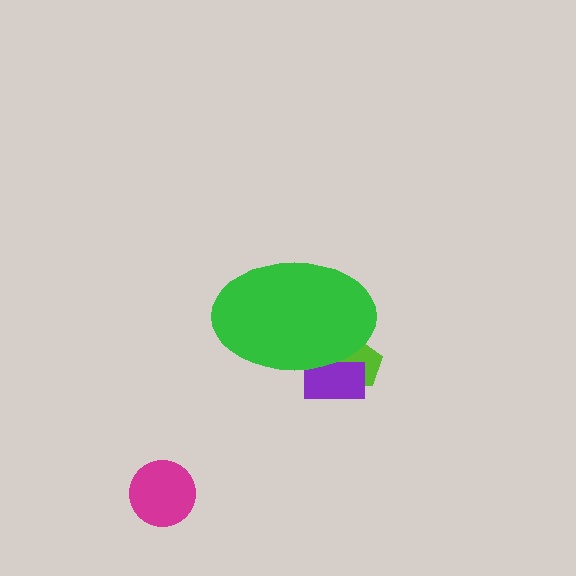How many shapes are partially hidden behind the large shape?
2 shapes are partially hidden.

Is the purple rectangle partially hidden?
Yes, the purple rectangle is partially hidden behind the green ellipse.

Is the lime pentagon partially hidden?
Yes, the lime pentagon is partially hidden behind the green ellipse.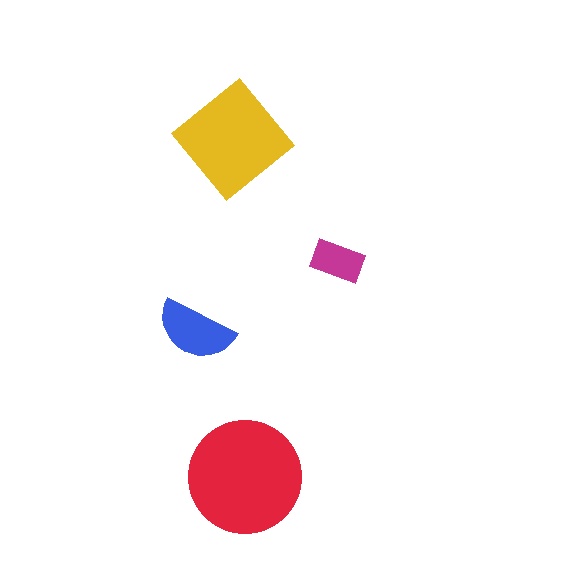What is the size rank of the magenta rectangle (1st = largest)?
4th.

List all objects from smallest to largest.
The magenta rectangle, the blue semicircle, the yellow diamond, the red circle.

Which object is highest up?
The yellow diamond is topmost.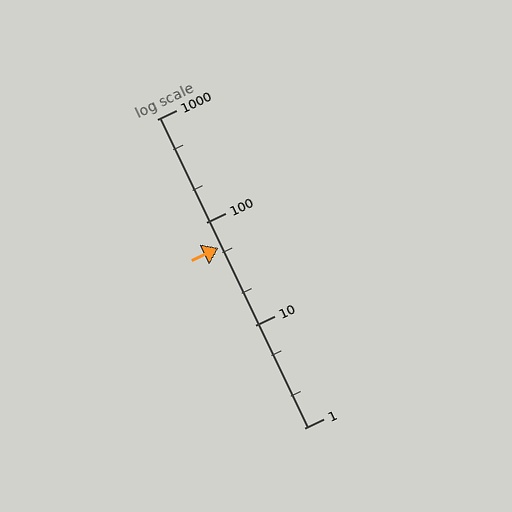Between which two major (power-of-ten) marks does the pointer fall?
The pointer is between 10 and 100.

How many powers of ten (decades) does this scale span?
The scale spans 3 decades, from 1 to 1000.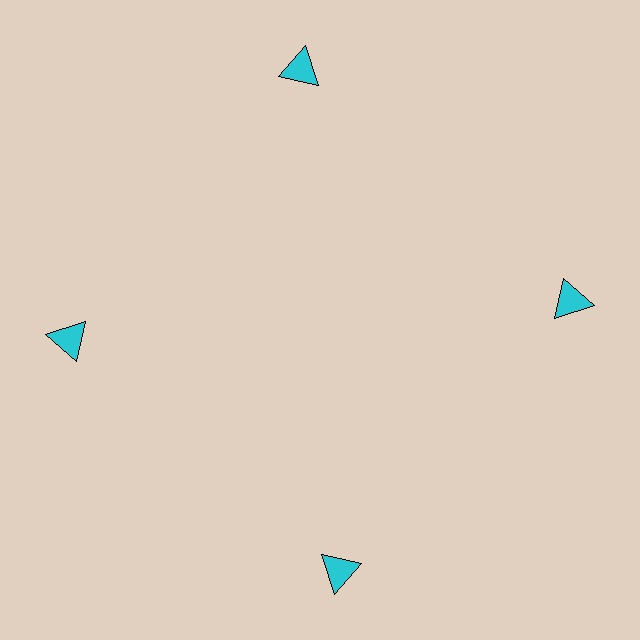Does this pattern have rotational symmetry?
Yes, this pattern has 4-fold rotational symmetry. It looks the same after rotating 90 degrees around the center.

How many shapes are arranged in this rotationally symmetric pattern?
There are 4 shapes, arranged in 4 groups of 1.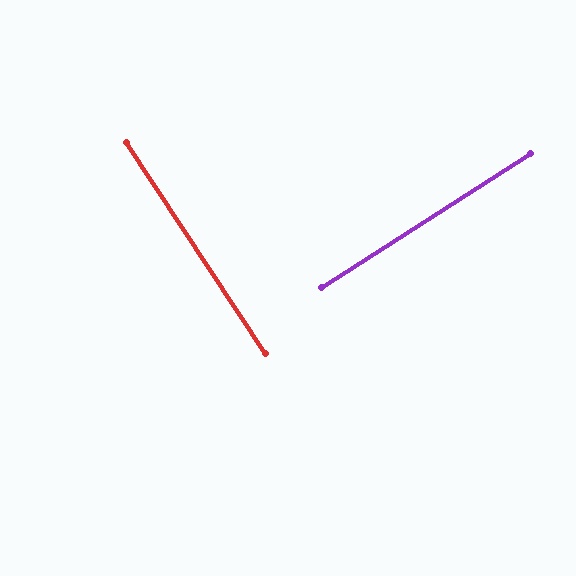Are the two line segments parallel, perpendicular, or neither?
Perpendicular — they meet at approximately 89°.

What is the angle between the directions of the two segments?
Approximately 89 degrees.